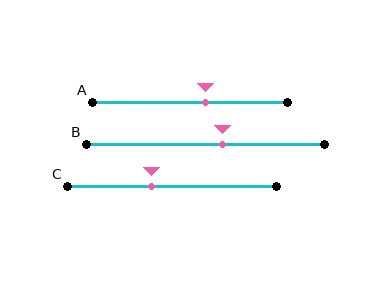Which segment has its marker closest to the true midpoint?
Segment B has its marker closest to the true midpoint.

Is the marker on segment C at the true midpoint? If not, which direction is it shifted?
No, the marker on segment C is shifted to the left by about 10% of the segment length.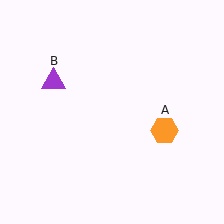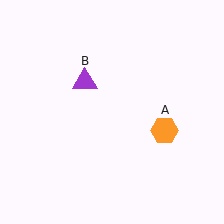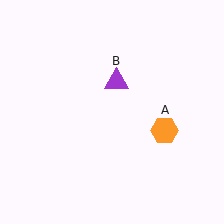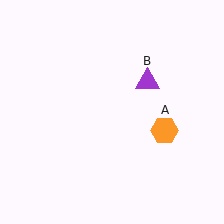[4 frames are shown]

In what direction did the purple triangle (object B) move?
The purple triangle (object B) moved right.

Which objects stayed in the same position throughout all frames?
Orange hexagon (object A) remained stationary.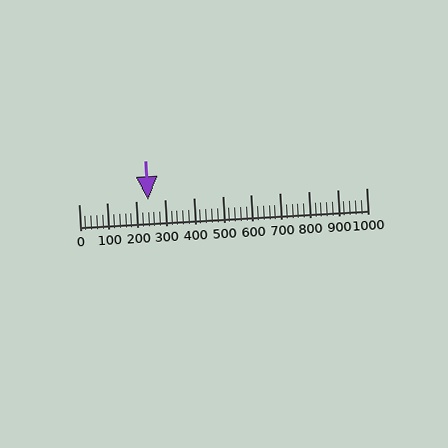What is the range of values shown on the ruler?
The ruler shows values from 0 to 1000.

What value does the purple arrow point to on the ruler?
The purple arrow points to approximately 240.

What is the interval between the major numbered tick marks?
The major tick marks are spaced 100 units apart.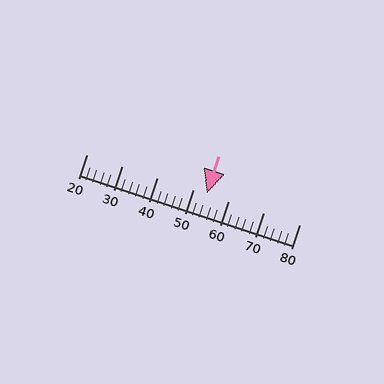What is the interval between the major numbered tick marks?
The major tick marks are spaced 10 units apart.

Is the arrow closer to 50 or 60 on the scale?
The arrow is closer to 50.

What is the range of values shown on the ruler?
The ruler shows values from 20 to 80.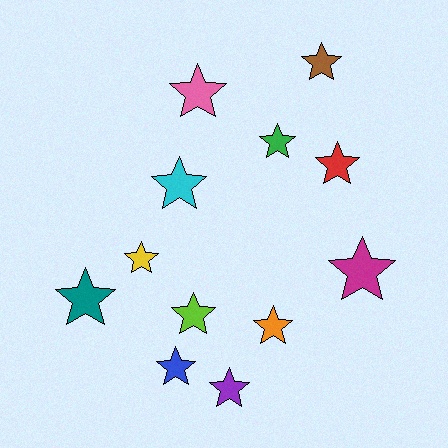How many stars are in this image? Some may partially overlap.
There are 12 stars.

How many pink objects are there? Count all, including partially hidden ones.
There is 1 pink object.